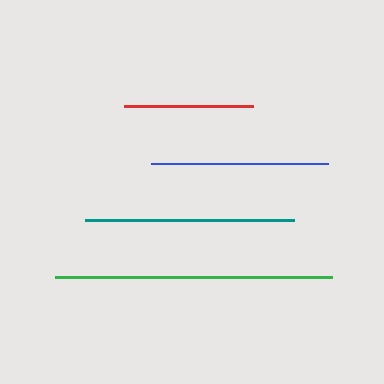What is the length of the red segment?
The red segment is approximately 129 pixels long.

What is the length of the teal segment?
The teal segment is approximately 209 pixels long.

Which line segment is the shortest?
The red line is the shortest at approximately 129 pixels.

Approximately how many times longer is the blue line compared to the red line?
The blue line is approximately 1.4 times the length of the red line.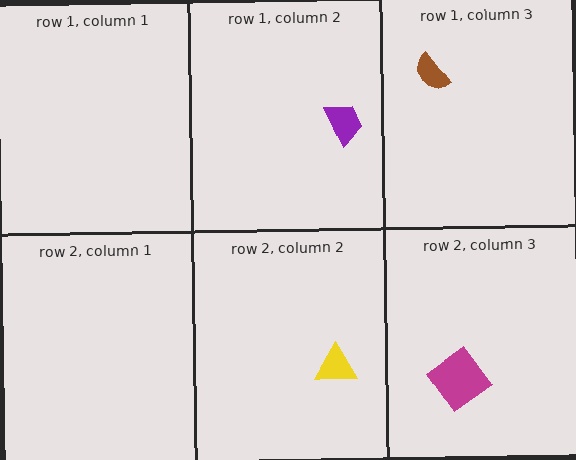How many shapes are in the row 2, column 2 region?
1.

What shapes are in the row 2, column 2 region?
The yellow triangle.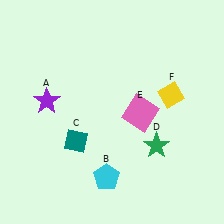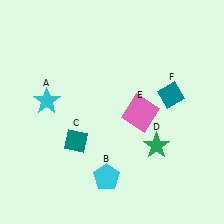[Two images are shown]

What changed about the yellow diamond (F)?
In Image 1, F is yellow. In Image 2, it changed to teal.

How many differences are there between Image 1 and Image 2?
There are 2 differences between the two images.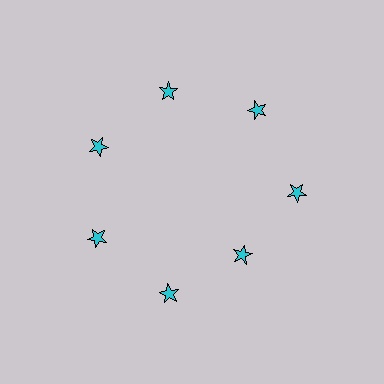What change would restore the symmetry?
The symmetry would be restored by moving it outward, back onto the ring so that all 7 stars sit at equal angles and equal distance from the center.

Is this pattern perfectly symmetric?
No. The 7 cyan stars are arranged in a ring, but one element near the 5 o'clock position is pulled inward toward the center, breaking the 7-fold rotational symmetry.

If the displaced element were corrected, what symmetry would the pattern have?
It would have 7-fold rotational symmetry — the pattern would map onto itself every 51 degrees.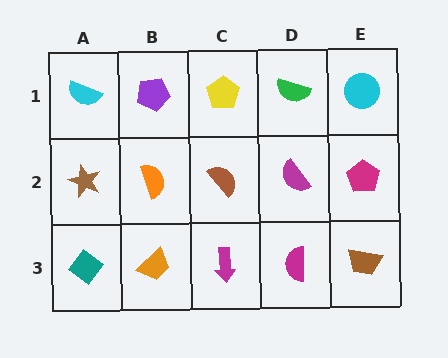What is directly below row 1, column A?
A brown star.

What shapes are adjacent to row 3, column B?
An orange semicircle (row 2, column B), a teal diamond (row 3, column A), a magenta arrow (row 3, column C).